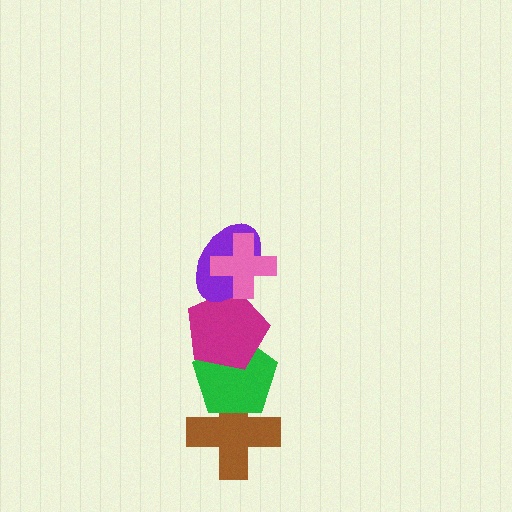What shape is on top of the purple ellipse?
The pink cross is on top of the purple ellipse.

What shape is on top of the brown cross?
The green pentagon is on top of the brown cross.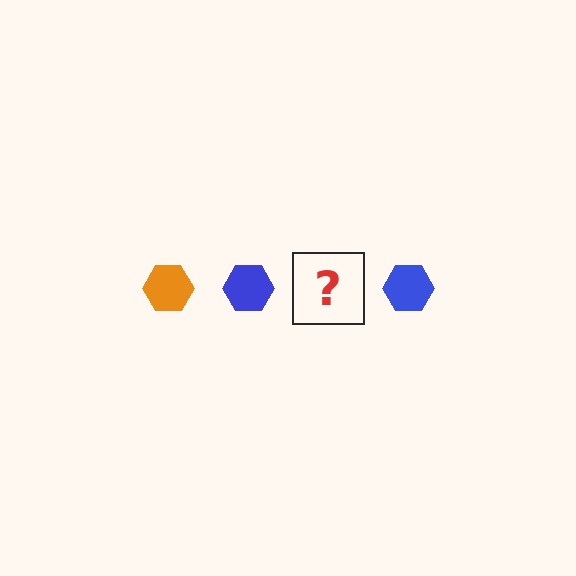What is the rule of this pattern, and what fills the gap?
The rule is that the pattern cycles through orange, blue hexagons. The gap should be filled with an orange hexagon.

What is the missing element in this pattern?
The missing element is an orange hexagon.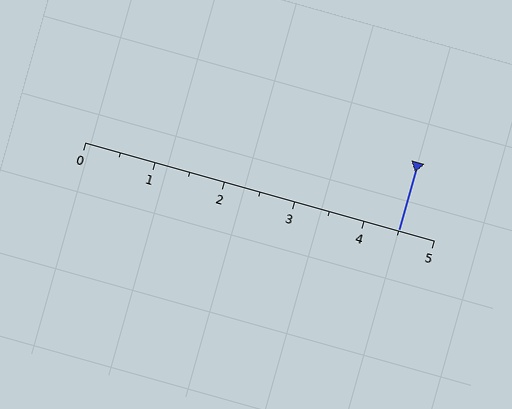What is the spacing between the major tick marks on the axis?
The major ticks are spaced 1 apart.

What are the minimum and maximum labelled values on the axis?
The axis runs from 0 to 5.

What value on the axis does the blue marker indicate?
The marker indicates approximately 4.5.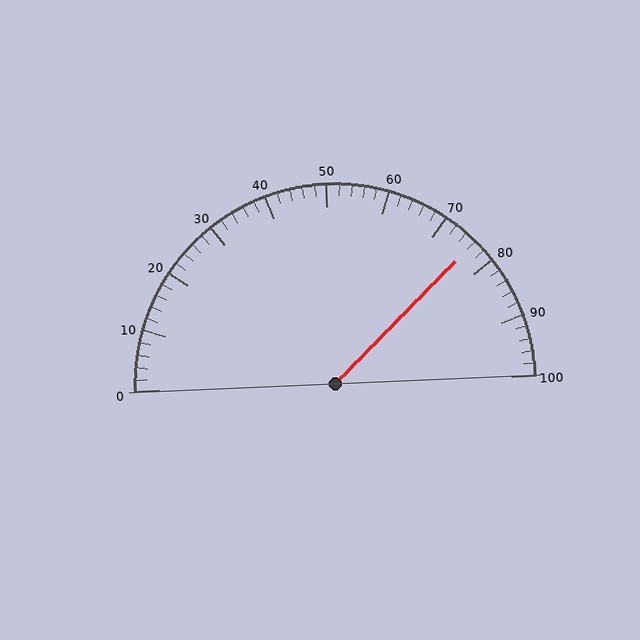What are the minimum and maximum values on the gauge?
The gauge ranges from 0 to 100.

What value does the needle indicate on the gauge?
The needle indicates approximately 76.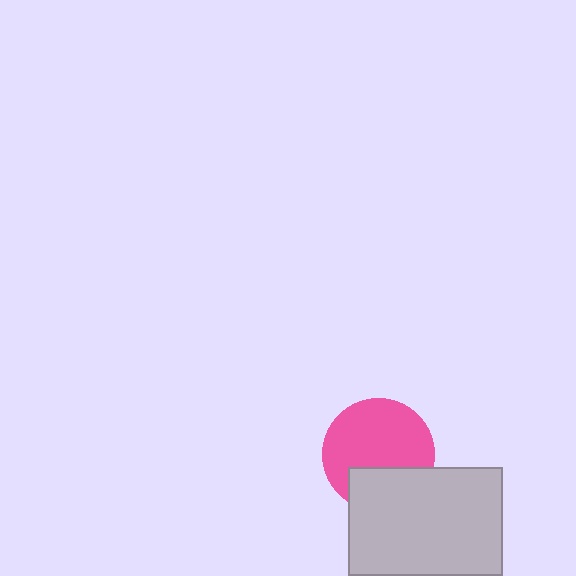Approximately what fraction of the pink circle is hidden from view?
Roughly 30% of the pink circle is hidden behind the light gray rectangle.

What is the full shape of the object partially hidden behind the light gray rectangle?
The partially hidden object is a pink circle.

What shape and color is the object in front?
The object in front is a light gray rectangle.